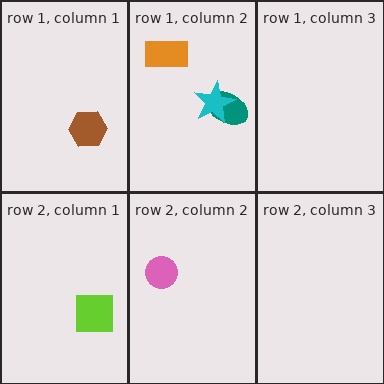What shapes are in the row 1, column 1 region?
The brown hexagon.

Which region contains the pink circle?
The row 2, column 2 region.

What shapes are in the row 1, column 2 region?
The teal ellipse, the orange rectangle, the cyan star.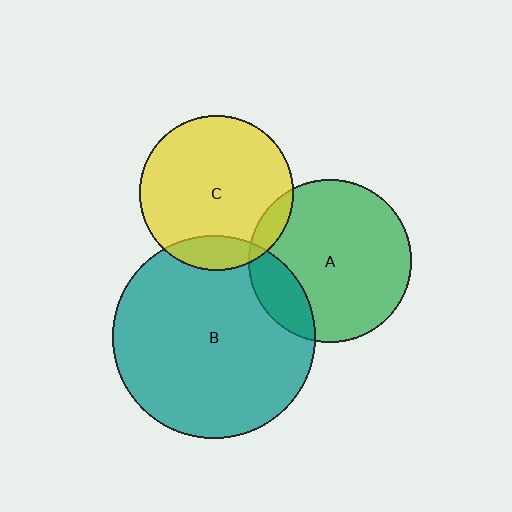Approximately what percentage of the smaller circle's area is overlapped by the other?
Approximately 15%.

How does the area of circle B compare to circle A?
Approximately 1.6 times.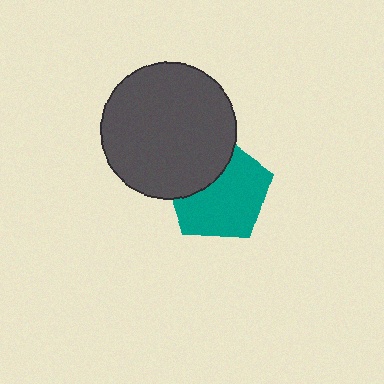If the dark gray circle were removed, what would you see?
You would see the complete teal pentagon.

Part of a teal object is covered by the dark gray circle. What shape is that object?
It is a pentagon.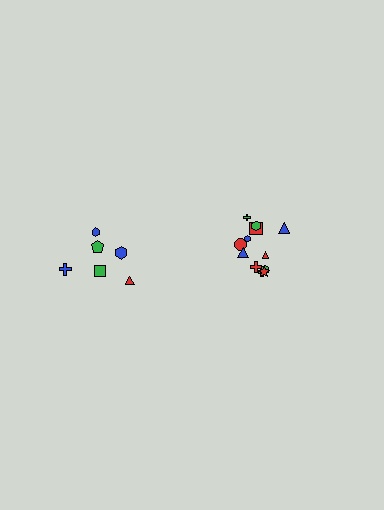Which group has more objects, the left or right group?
The right group.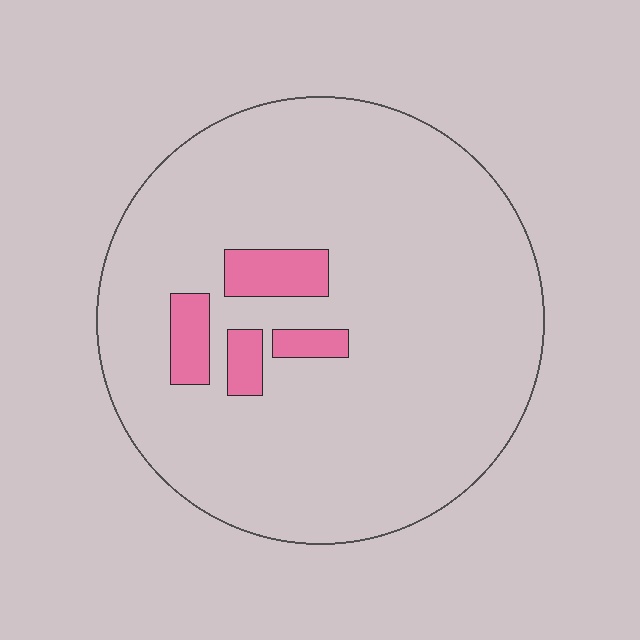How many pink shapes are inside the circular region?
4.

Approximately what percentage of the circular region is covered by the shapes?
Approximately 10%.